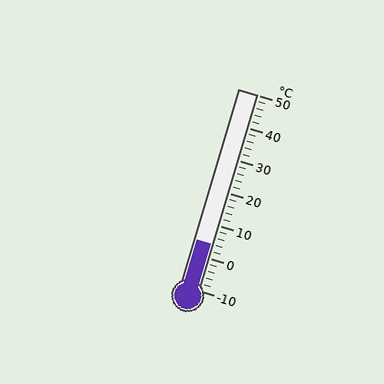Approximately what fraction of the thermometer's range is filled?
The thermometer is filled to approximately 25% of its range.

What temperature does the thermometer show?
The thermometer shows approximately 4°C.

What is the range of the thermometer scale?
The thermometer scale ranges from -10°C to 50°C.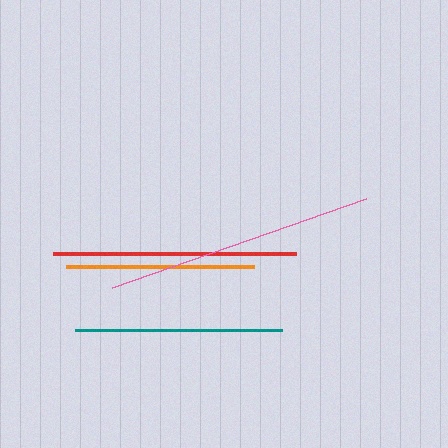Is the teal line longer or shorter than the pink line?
The pink line is longer than the teal line.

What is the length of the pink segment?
The pink segment is approximately 270 pixels long.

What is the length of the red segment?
The red segment is approximately 243 pixels long.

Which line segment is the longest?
The pink line is the longest at approximately 270 pixels.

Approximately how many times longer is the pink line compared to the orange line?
The pink line is approximately 1.4 times the length of the orange line.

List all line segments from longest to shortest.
From longest to shortest: pink, red, teal, orange.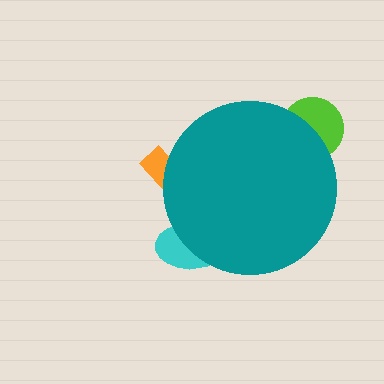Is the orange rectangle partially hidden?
Yes, the orange rectangle is partially hidden behind the teal circle.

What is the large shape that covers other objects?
A teal circle.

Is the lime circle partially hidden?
Yes, the lime circle is partially hidden behind the teal circle.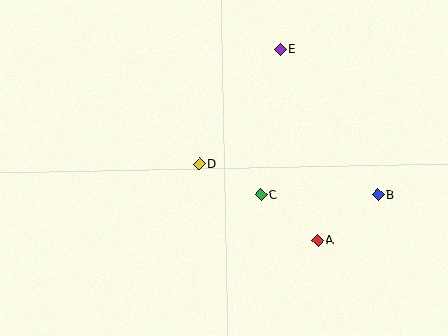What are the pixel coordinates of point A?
Point A is at (318, 240).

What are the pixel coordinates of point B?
Point B is at (378, 195).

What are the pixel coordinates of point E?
Point E is at (280, 49).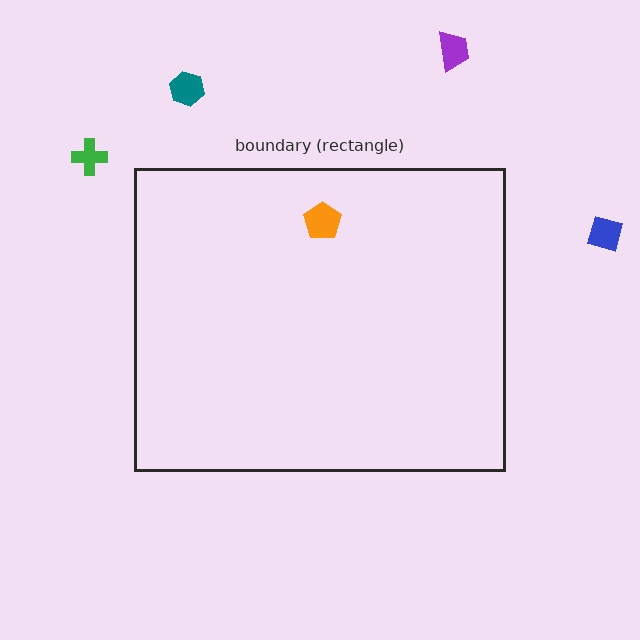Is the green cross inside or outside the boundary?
Outside.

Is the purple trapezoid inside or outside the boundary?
Outside.